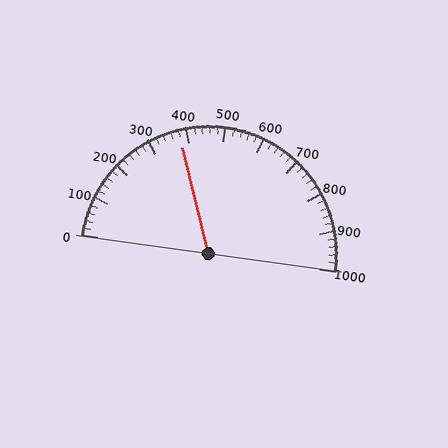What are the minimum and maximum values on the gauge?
The gauge ranges from 0 to 1000.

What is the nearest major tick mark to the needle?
The nearest major tick mark is 400.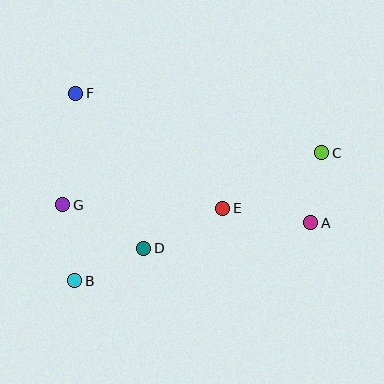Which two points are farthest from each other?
Points B and C are farthest from each other.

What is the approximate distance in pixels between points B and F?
The distance between B and F is approximately 187 pixels.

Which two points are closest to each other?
Points A and C are closest to each other.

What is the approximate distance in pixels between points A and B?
The distance between A and B is approximately 243 pixels.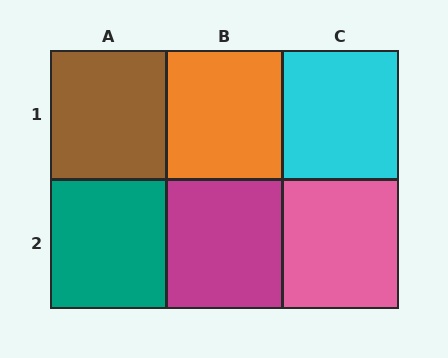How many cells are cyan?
1 cell is cyan.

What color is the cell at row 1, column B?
Orange.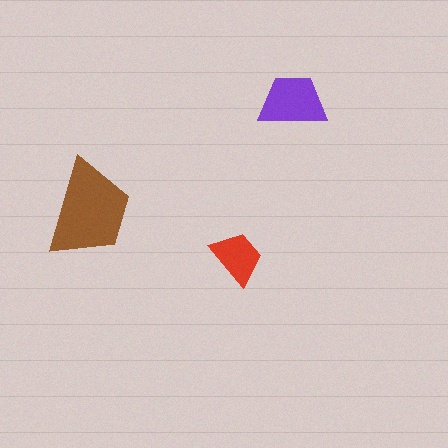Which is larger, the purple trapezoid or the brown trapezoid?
The brown one.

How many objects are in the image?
There are 3 objects in the image.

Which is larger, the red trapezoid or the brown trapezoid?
The brown one.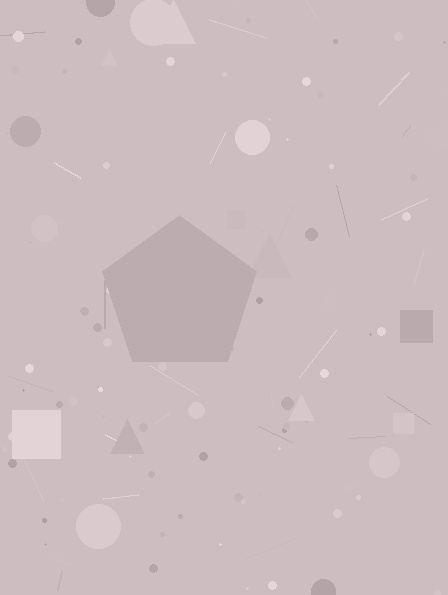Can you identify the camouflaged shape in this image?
The camouflaged shape is a pentagon.